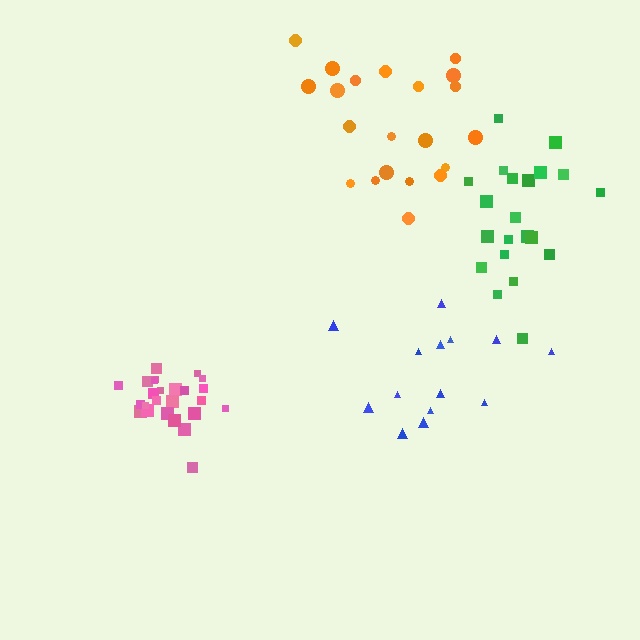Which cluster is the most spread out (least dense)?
Orange.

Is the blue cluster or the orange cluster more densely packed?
Blue.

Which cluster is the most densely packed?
Pink.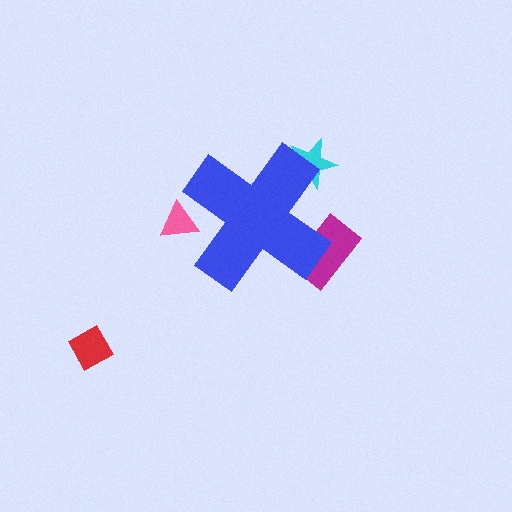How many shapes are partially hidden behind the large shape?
3 shapes are partially hidden.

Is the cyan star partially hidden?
Yes, the cyan star is partially hidden behind the blue cross.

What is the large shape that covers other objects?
A blue cross.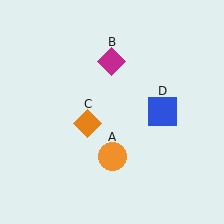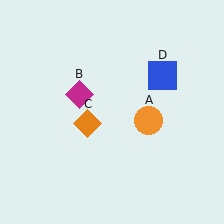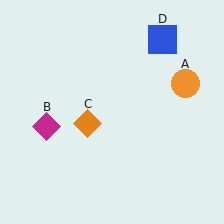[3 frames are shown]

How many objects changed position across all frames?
3 objects changed position: orange circle (object A), magenta diamond (object B), blue square (object D).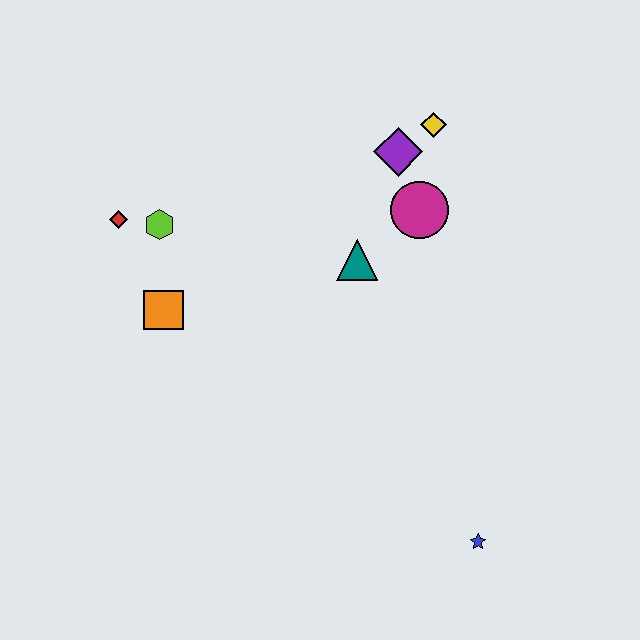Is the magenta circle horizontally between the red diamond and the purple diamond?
No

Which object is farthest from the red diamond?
The blue star is farthest from the red diamond.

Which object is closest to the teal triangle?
The magenta circle is closest to the teal triangle.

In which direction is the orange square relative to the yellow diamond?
The orange square is to the left of the yellow diamond.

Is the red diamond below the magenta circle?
Yes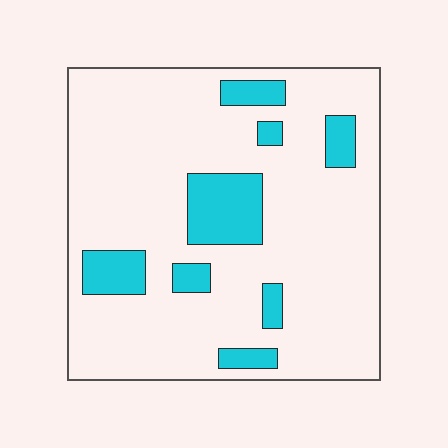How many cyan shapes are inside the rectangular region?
8.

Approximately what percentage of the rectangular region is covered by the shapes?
Approximately 15%.